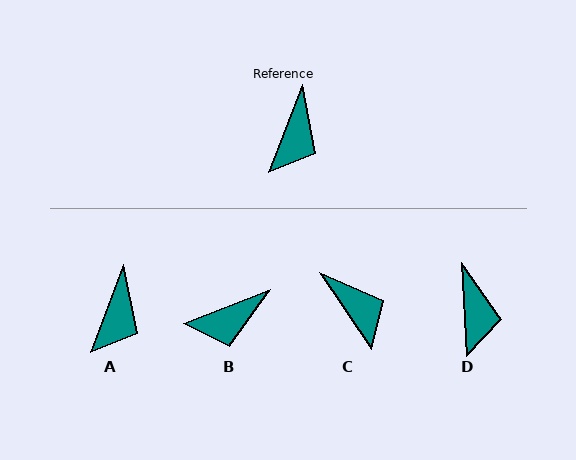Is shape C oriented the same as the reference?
No, it is off by about 55 degrees.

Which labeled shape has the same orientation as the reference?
A.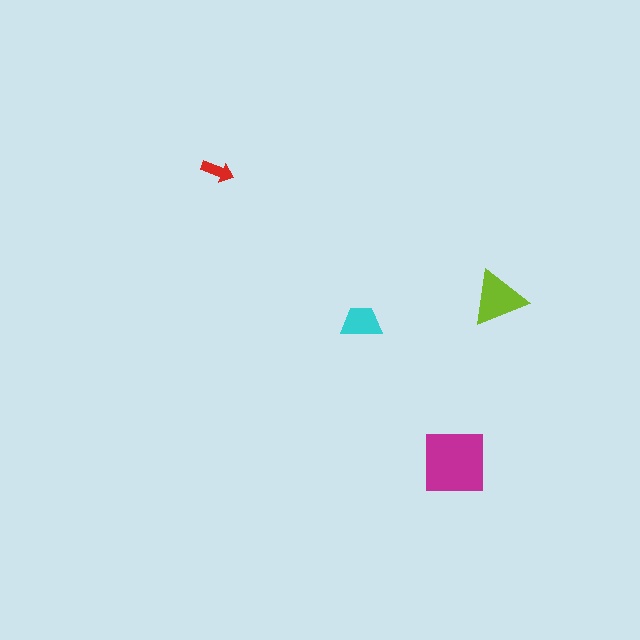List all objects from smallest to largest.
The red arrow, the cyan trapezoid, the lime triangle, the magenta square.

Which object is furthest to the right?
The lime triangle is rightmost.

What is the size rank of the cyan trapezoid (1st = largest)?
3rd.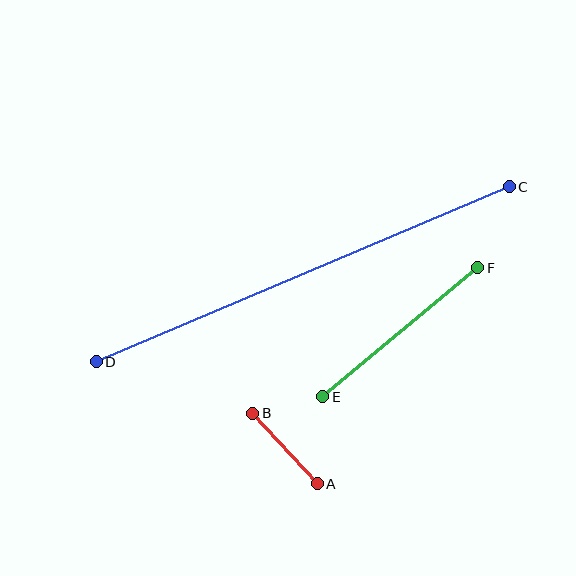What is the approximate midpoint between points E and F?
The midpoint is at approximately (400, 332) pixels.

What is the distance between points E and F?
The distance is approximately 202 pixels.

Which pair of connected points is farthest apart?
Points C and D are farthest apart.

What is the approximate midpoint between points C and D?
The midpoint is at approximately (303, 274) pixels.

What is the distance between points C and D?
The distance is approximately 449 pixels.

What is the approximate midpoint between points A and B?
The midpoint is at approximately (285, 449) pixels.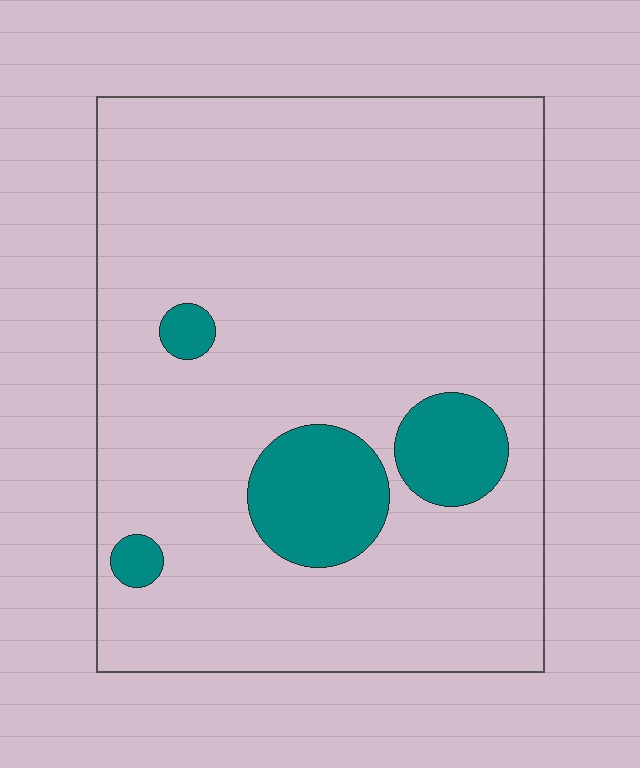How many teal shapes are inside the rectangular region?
4.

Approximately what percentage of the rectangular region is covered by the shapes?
Approximately 10%.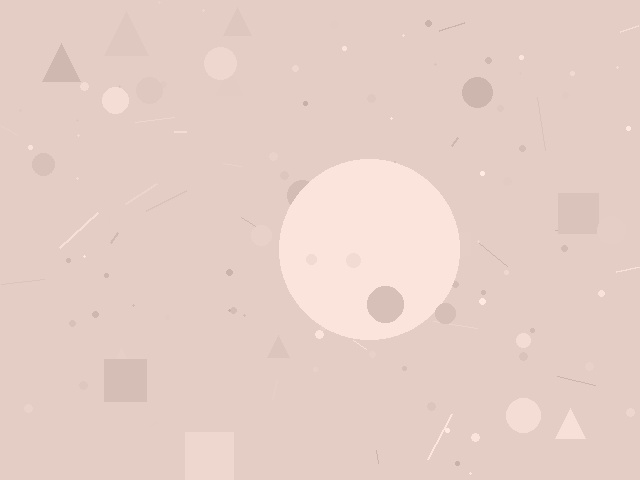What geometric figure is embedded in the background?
A circle is embedded in the background.